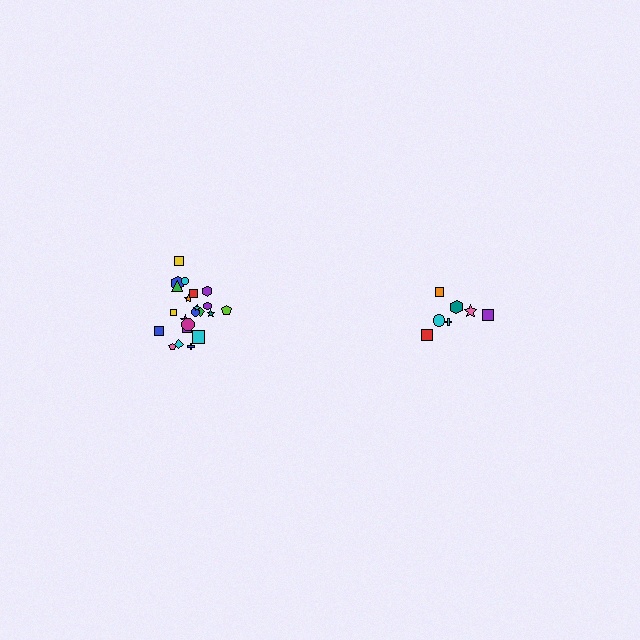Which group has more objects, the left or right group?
The left group.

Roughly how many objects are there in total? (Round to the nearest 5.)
Roughly 30 objects in total.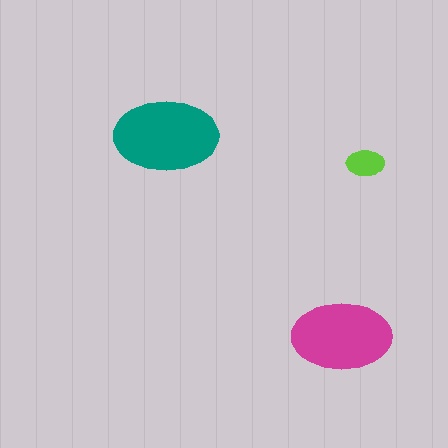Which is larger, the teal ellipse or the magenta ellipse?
The teal one.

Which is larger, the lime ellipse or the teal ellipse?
The teal one.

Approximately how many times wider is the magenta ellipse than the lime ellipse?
About 2.5 times wider.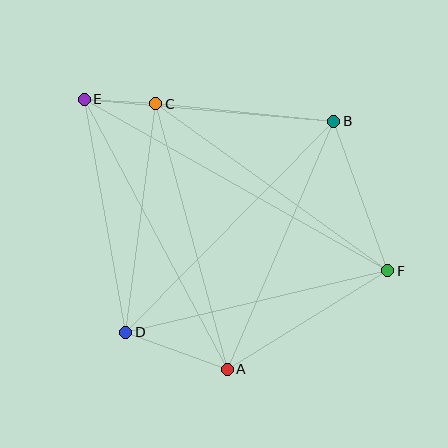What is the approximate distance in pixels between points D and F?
The distance between D and F is approximately 269 pixels.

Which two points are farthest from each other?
Points E and F are farthest from each other.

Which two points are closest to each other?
Points C and E are closest to each other.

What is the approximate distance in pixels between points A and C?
The distance between A and C is approximately 275 pixels.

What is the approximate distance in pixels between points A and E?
The distance between A and E is approximately 306 pixels.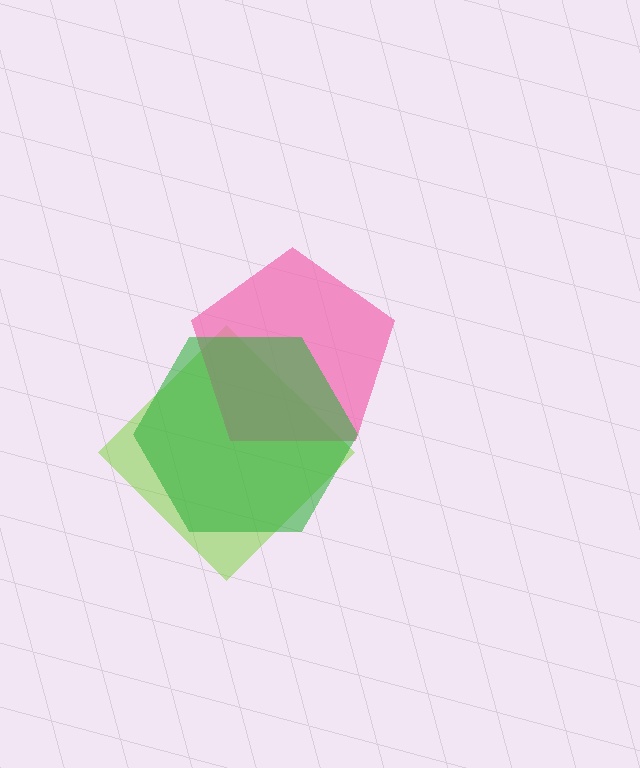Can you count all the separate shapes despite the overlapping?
Yes, there are 3 separate shapes.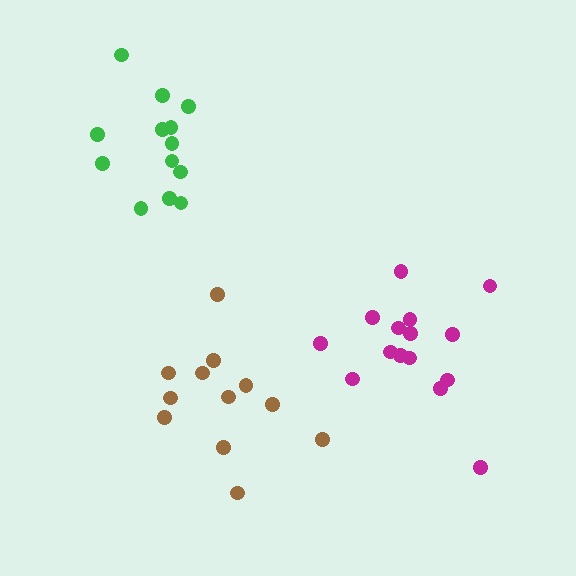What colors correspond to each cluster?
The clusters are colored: magenta, green, brown.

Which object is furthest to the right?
The magenta cluster is rightmost.